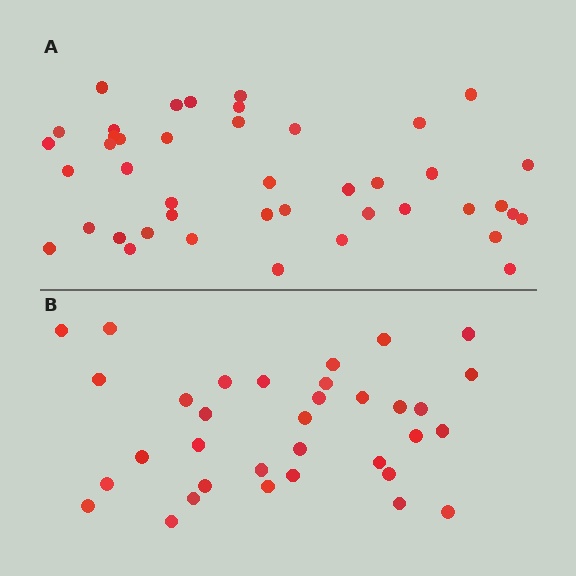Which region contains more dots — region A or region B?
Region A (the top region) has more dots.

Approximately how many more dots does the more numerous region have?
Region A has roughly 8 or so more dots than region B.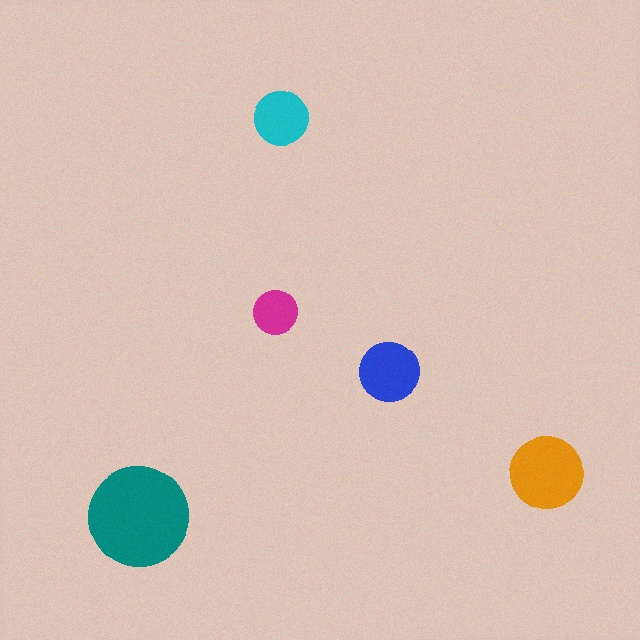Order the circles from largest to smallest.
the teal one, the orange one, the blue one, the cyan one, the magenta one.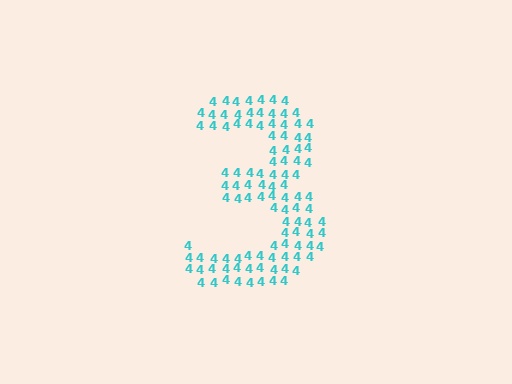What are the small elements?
The small elements are digit 4's.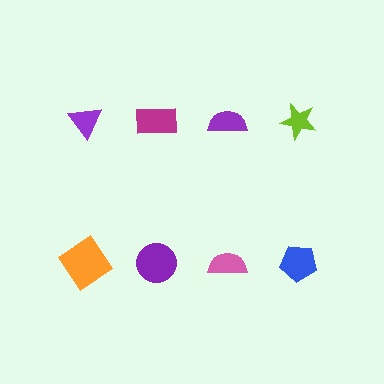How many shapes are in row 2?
4 shapes.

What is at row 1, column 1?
A purple triangle.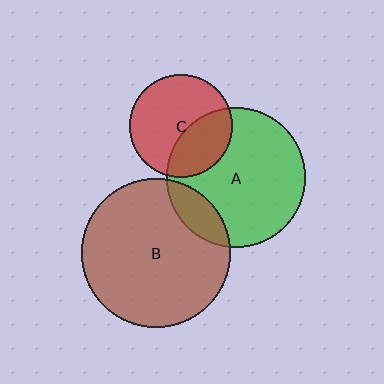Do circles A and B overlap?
Yes.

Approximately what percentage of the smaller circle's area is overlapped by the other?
Approximately 15%.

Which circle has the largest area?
Circle B (brown).